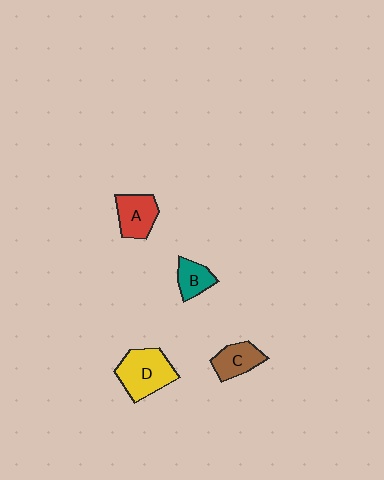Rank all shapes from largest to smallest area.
From largest to smallest: D (yellow), A (red), C (brown), B (teal).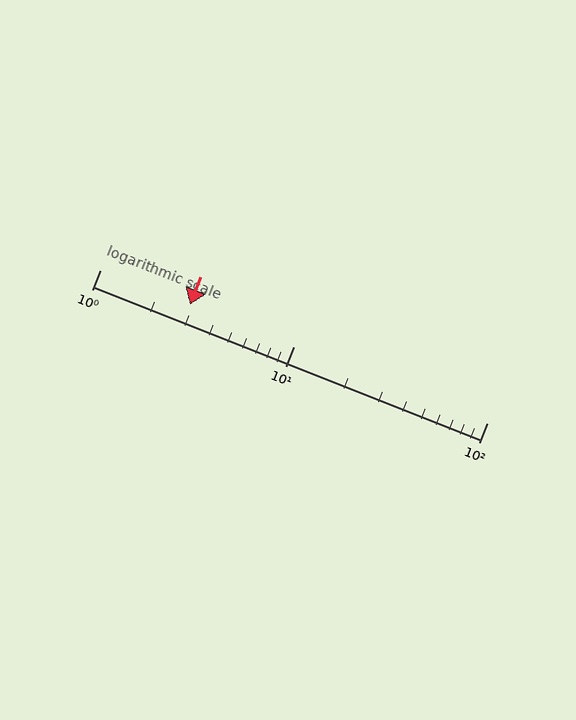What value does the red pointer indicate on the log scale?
The pointer indicates approximately 2.9.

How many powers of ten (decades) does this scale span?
The scale spans 2 decades, from 1 to 100.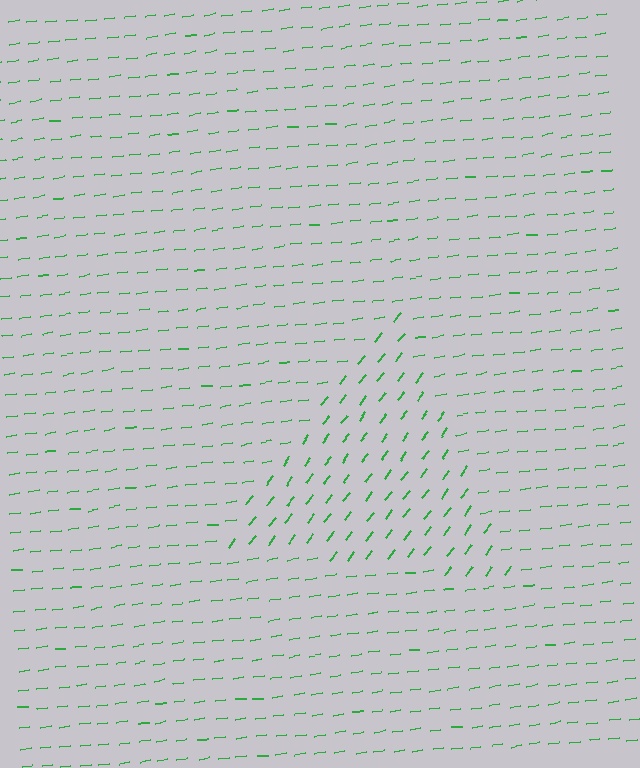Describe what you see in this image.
The image is filled with small green line segments. A triangle region in the image has lines oriented differently from the surrounding lines, creating a visible texture boundary.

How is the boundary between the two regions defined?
The boundary is defined purely by a change in line orientation (approximately 45 degrees difference). All lines are the same color and thickness.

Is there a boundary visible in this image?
Yes, there is a texture boundary formed by a change in line orientation.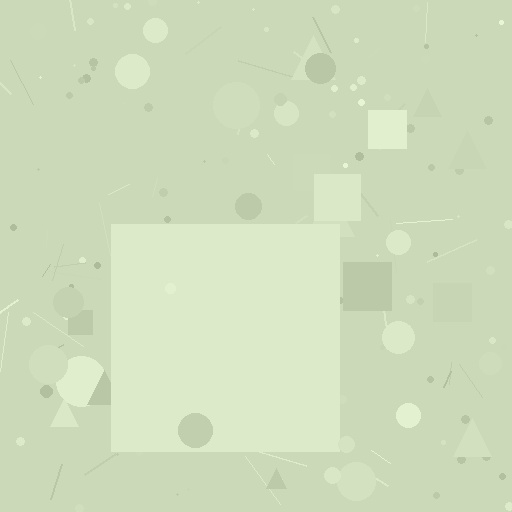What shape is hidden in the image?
A square is hidden in the image.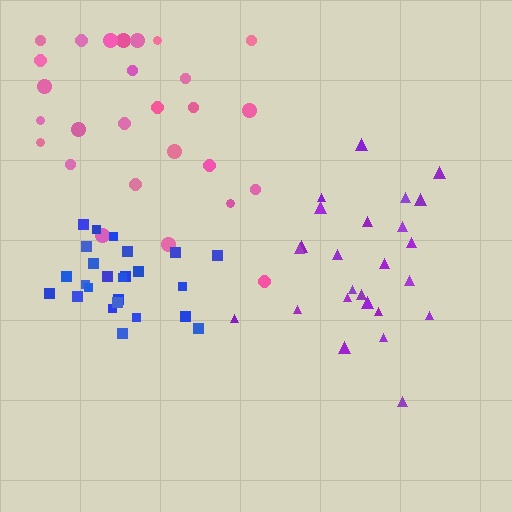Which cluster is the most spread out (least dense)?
Pink.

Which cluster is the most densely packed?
Blue.